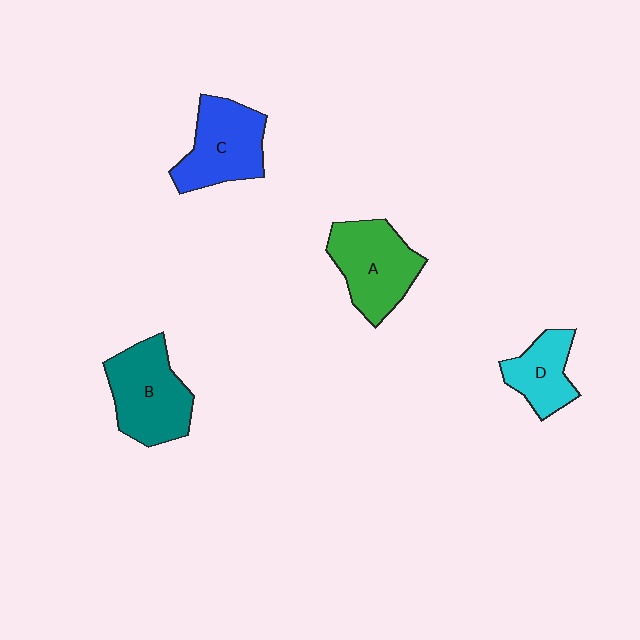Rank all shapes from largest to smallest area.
From largest to smallest: B (teal), A (green), C (blue), D (cyan).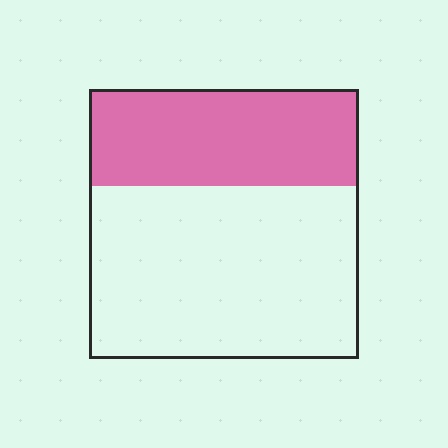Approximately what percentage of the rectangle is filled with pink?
Approximately 35%.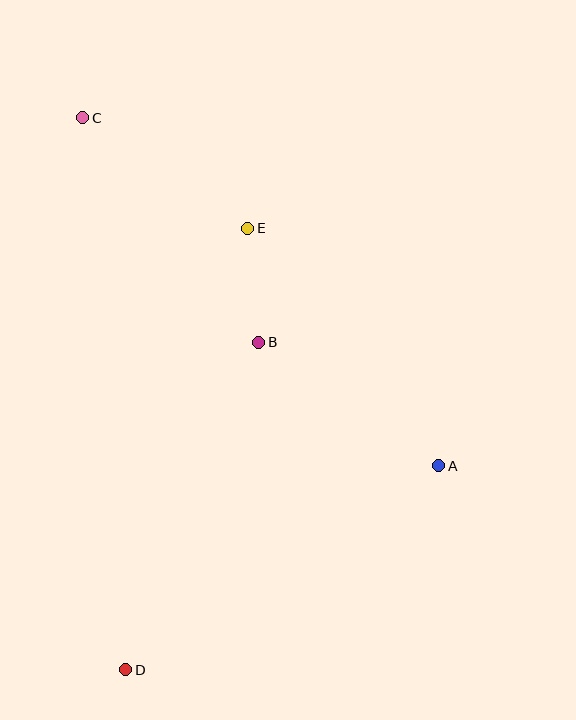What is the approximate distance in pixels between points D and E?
The distance between D and E is approximately 458 pixels.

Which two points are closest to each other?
Points B and E are closest to each other.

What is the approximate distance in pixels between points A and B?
The distance between A and B is approximately 219 pixels.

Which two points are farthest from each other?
Points C and D are farthest from each other.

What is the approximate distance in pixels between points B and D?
The distance between B and D is approximately 354 pixels.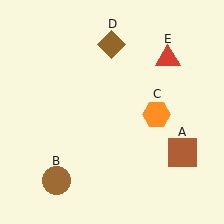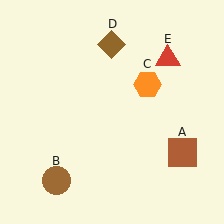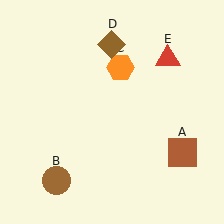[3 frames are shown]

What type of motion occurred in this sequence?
The orange hexagon (object C) rotated counterclockwise around the center of the scene.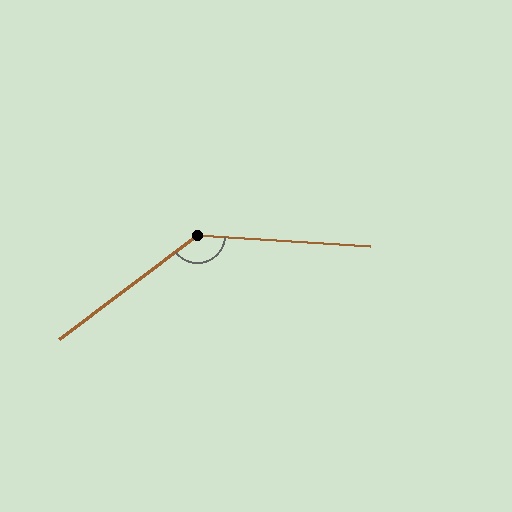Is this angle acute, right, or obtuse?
It is obtuse.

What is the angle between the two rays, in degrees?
Approximately 139 degrees.